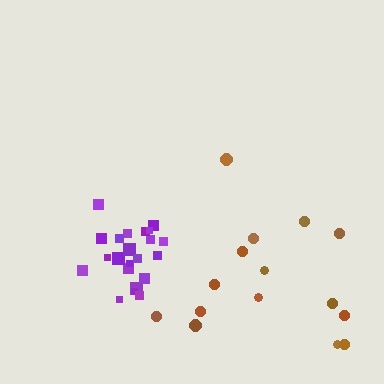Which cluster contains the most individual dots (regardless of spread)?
Purple (22).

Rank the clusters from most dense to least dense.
purple, brown.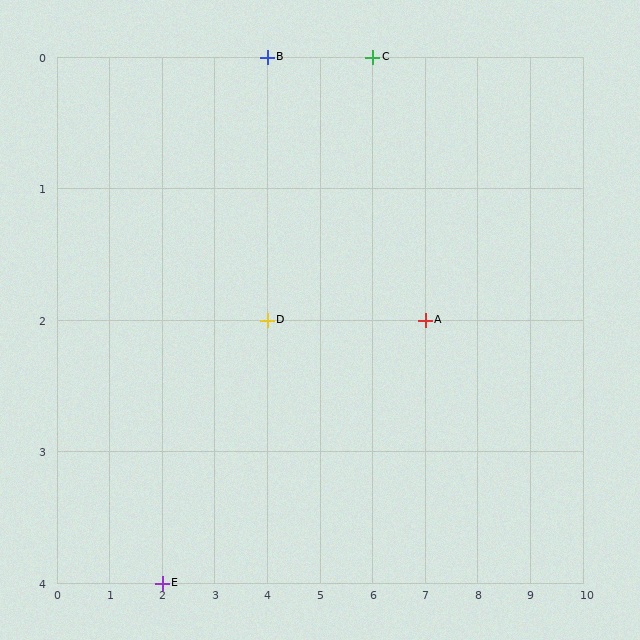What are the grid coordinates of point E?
Point E is at grid coordinates (2, 4).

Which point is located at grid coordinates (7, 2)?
Point A is at (7, 2).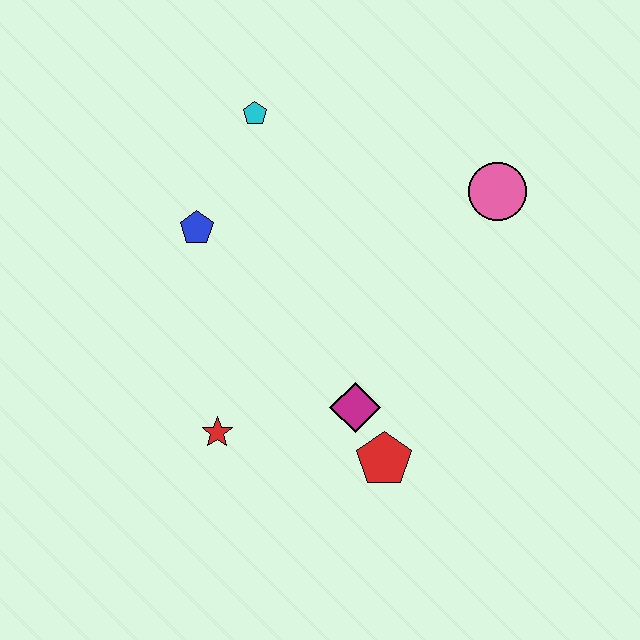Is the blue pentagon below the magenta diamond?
No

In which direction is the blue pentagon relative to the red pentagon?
The blue pentagon is above the red pentagon.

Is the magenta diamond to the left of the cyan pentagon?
No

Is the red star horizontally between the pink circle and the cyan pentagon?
No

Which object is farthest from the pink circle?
The red star is farthest from the pink circle.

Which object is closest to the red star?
The magenta diamond is closest to the red star.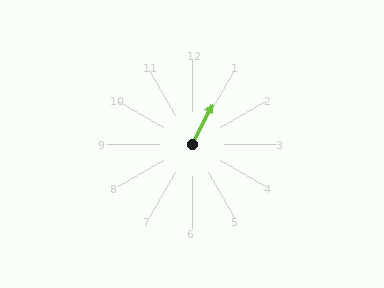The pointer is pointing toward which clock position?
Roughly 1 o'clock.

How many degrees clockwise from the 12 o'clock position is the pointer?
Approximately 27 degrees.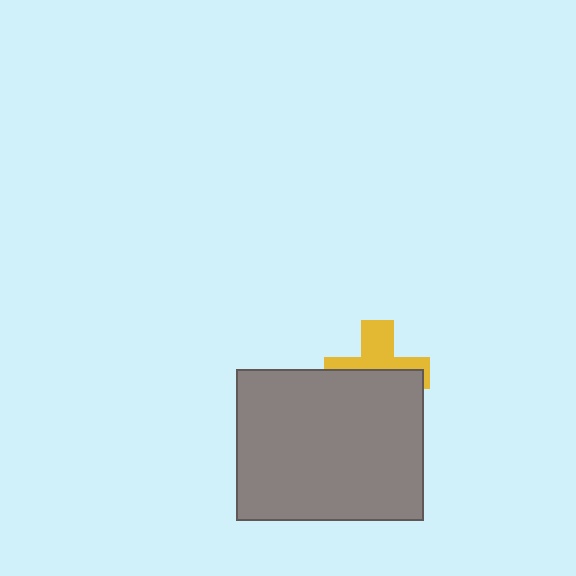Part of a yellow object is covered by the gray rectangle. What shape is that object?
It is a cross.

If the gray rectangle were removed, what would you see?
You would see the complete yellow cross.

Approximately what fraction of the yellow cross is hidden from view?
Roughly 55% of the yellow cross is hidden behind the gray rectangle.